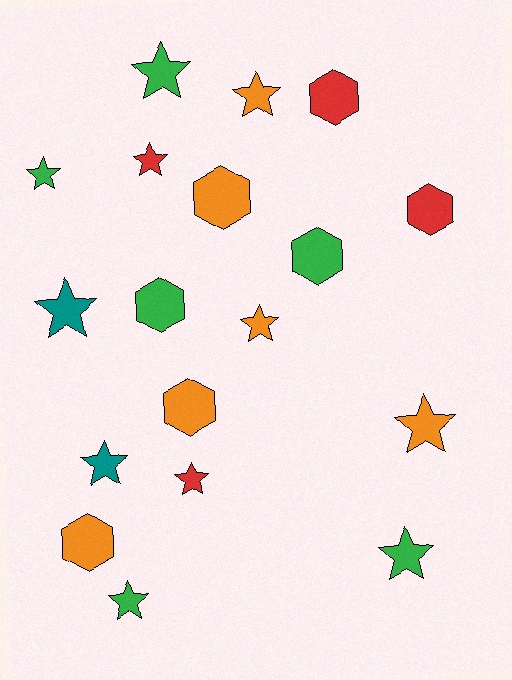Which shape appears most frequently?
Star, with 11 objects.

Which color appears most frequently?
Green, with 6 objects.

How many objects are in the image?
There are 18 objects.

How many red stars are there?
There are 2 red stars.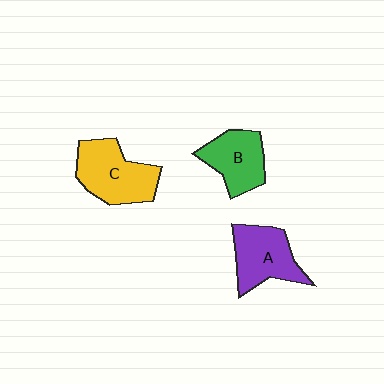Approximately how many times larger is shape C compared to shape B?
Approximately 1.3 times.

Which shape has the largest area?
Shape C (yellow).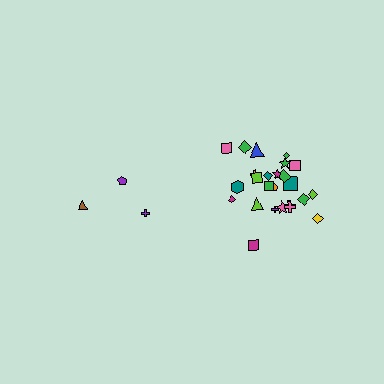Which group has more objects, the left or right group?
The right group.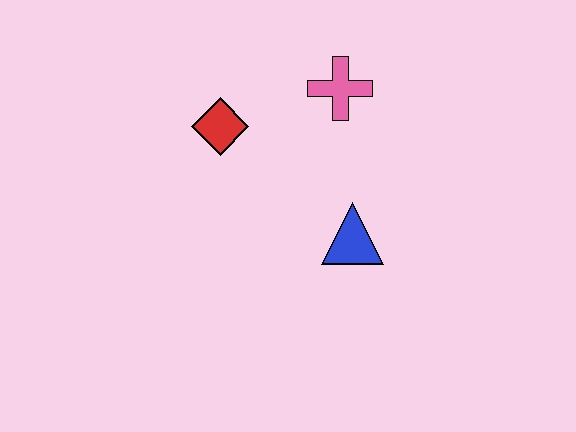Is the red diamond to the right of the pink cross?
No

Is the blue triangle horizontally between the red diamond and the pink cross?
No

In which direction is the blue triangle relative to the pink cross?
The blue triangle is below the pink cross.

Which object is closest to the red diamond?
The pink cross is closest to the red diamond.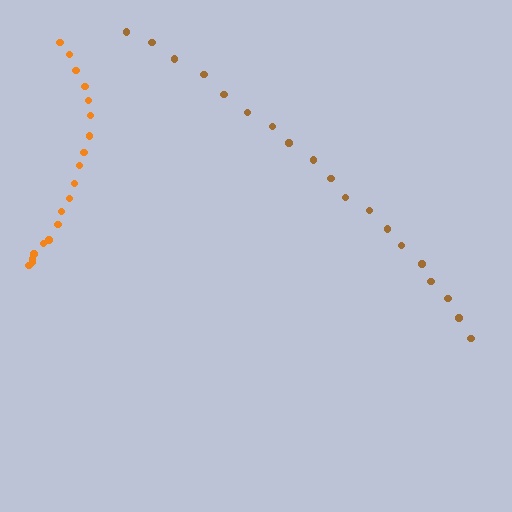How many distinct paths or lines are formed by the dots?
There are 2 distinct paths.